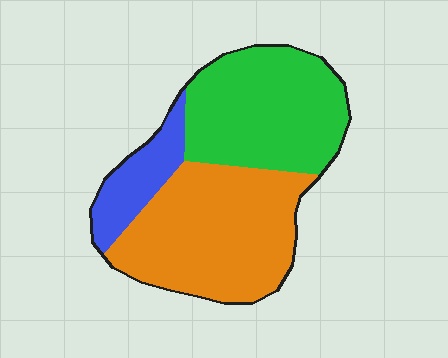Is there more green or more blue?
Green.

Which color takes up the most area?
Orange, at roughly 45%.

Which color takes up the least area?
Blue, at roughly 15%.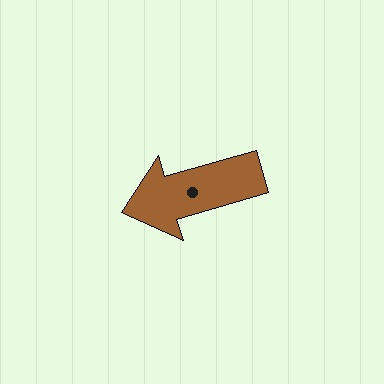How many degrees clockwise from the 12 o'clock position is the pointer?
Approximately 254 degrees.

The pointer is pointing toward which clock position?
Roughly 8 o'clock.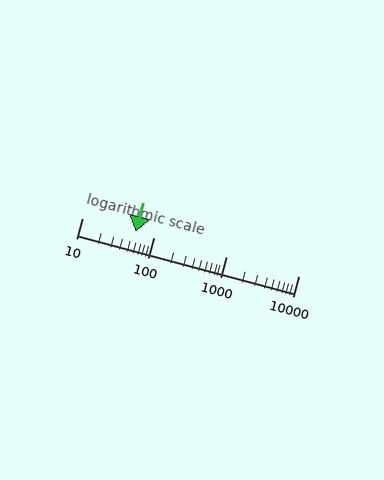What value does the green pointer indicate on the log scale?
The pointer indicates approximately 55.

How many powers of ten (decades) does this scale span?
The scale spans 3 decades, from 10 to 10000.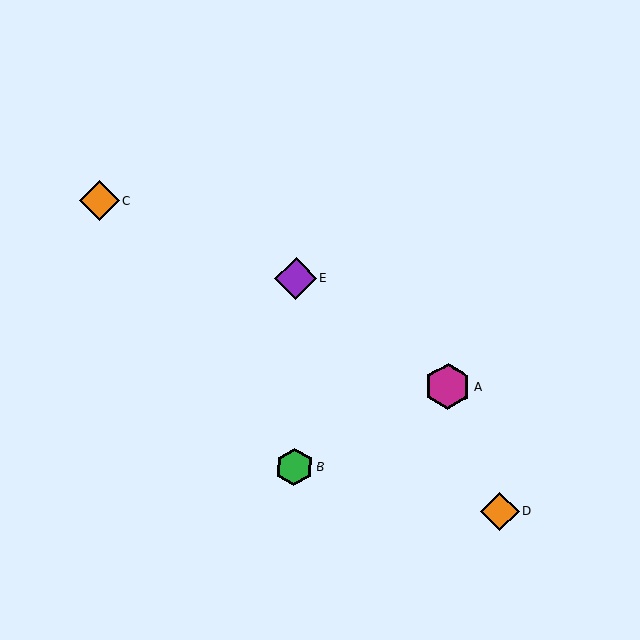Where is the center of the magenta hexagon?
The center of the magenta hexagon is at (448, 386).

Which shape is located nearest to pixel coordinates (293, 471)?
The green hexagon (labeled B) at (294, 467) is nearest to that location.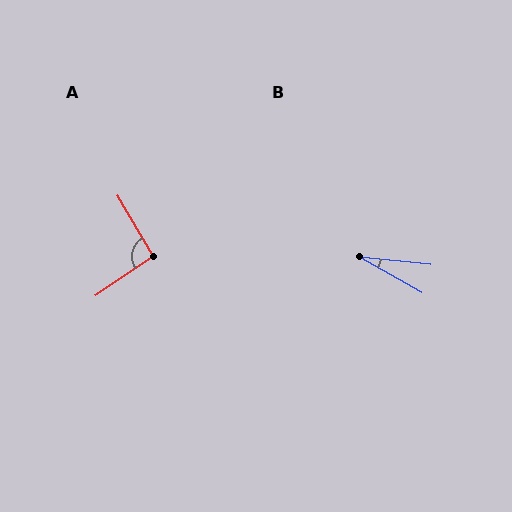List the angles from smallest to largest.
B (24°), A (94°).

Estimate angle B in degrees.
Approximately 24 degrees.